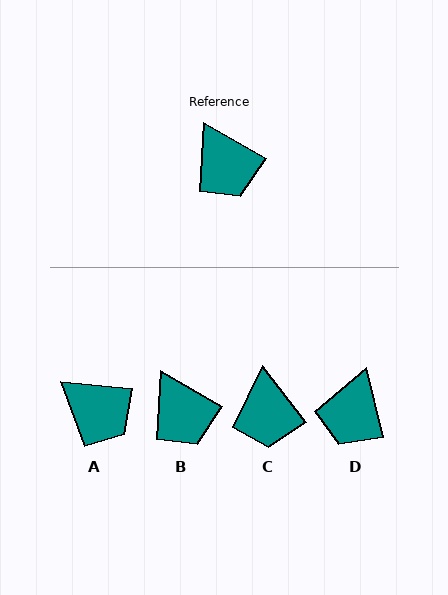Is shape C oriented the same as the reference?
No, it is off by about 23 degrees.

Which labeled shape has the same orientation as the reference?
B.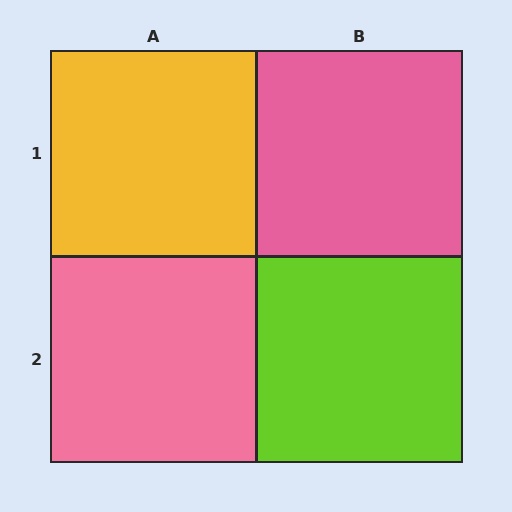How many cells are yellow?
1 cell is yellow.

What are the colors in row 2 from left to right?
Pink, lime.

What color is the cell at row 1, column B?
Pink.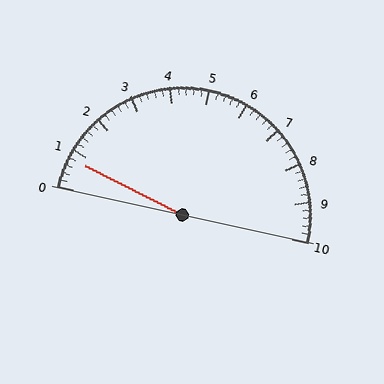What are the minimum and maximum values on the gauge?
The gauge ranges from 0 to 10.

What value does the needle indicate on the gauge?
The needle indicates approximately 0.8.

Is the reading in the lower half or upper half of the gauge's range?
The reading is in the lower half of the range (0 to 10).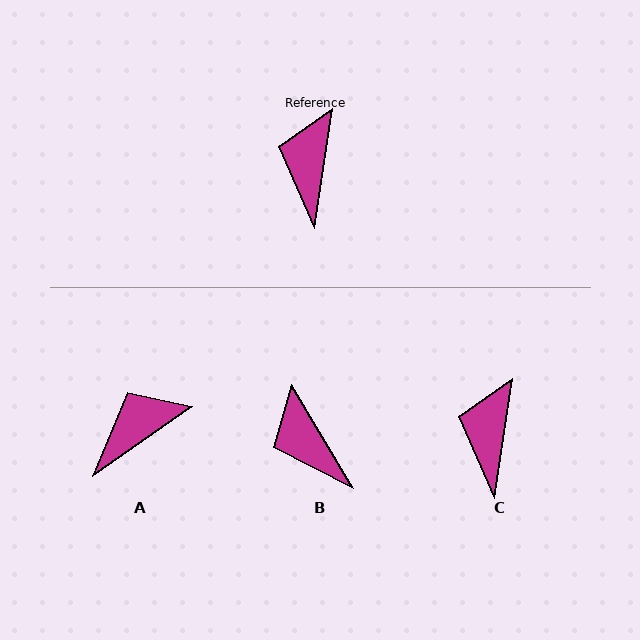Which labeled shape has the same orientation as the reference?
C.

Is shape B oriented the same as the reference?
No, it is off by about 39 degrees.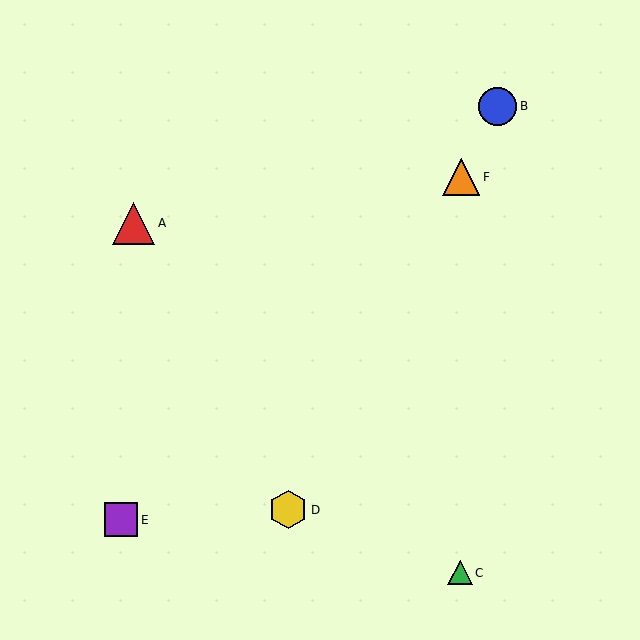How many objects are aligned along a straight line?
3 objects (B, D, F) are aligned along a straight line.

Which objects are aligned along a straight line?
Objects B, D, F are aligned along a straight line.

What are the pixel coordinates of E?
Object E is at (121, 520).